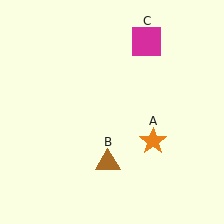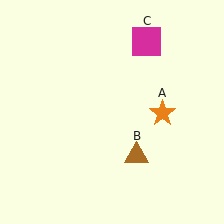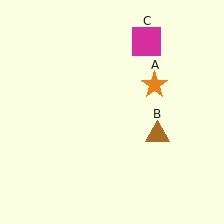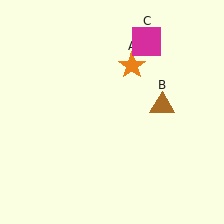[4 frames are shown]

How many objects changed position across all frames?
2 objects changed position: orange star (object A), brown triangle (object B).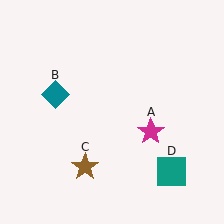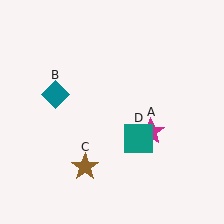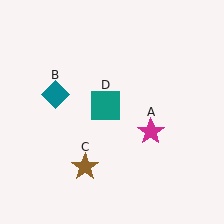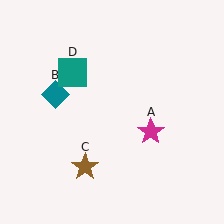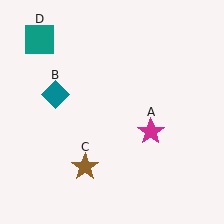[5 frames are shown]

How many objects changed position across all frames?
1 object changed position: teal square (object D).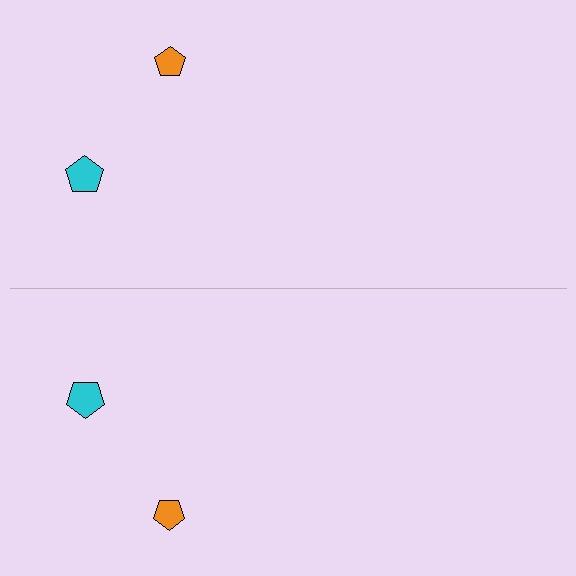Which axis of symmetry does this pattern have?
The pattern has a horizontal axis of symmetry running through the center of the image.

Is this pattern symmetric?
Yes, this pattern has bilateral (reflection) symmetry.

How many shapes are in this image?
There are 4 shapes in this image.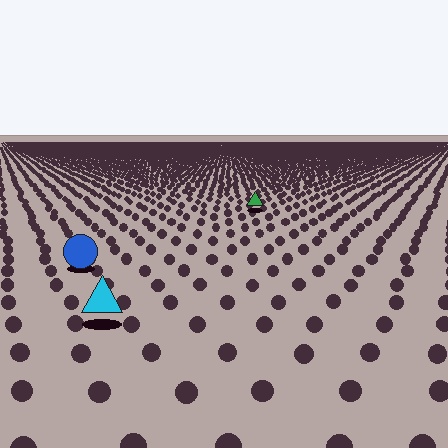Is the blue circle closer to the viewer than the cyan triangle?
No. The cyan triangle is closer — you can tell from the texture gradient: the ground texture is coarser near it.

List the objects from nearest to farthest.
From nearest to farthest: the cyan triangle, the blue circle, the green triangle.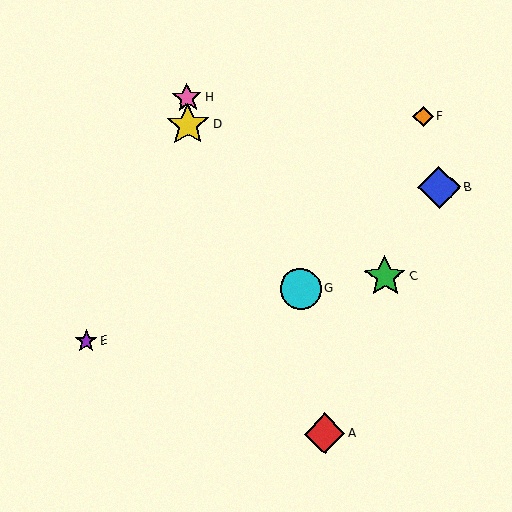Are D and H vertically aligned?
Yes, both are at x≈188.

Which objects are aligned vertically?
Objects D, H are aligned vertically.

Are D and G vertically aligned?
No, D is at x≈188 and G is at x≈301.